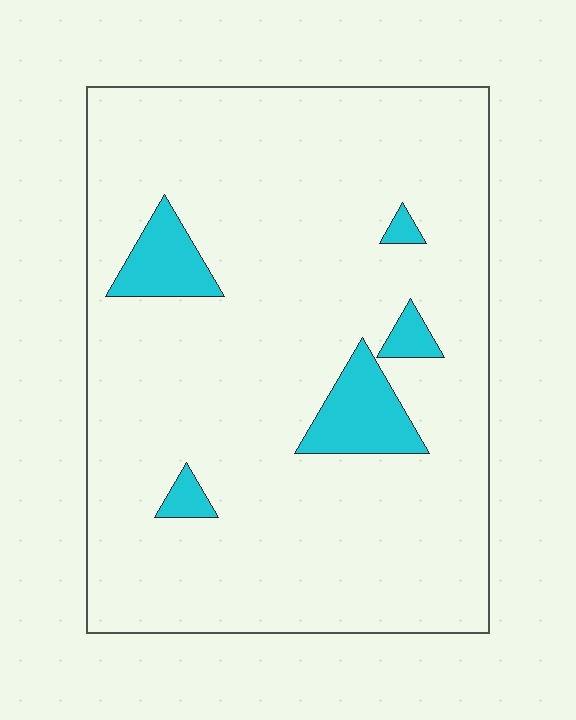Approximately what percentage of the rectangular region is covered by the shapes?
Approximately 10%.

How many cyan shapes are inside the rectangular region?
5.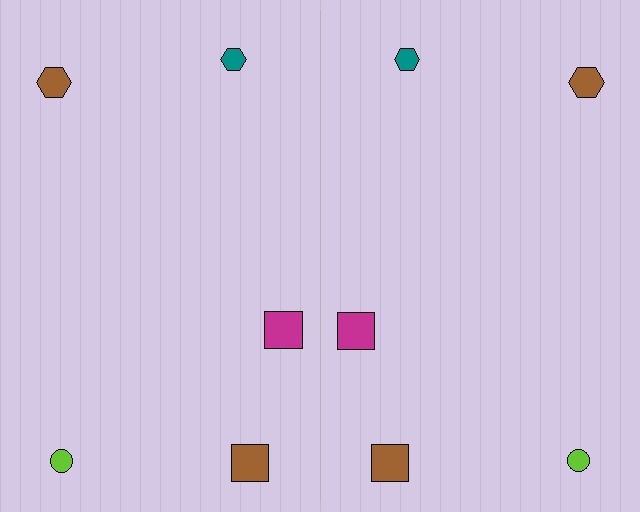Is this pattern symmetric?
Yes, this pattern has bilateral (reflection) symmetry.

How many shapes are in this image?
There are 10 shapes in this image.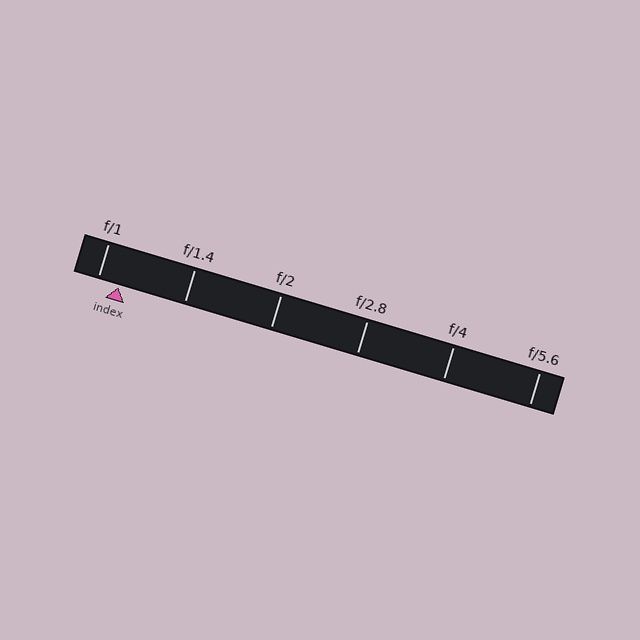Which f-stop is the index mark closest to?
The index mark is closest to f/1.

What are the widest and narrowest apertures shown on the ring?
The widest aperture shown is f/1 and the narrowest is f/5.6.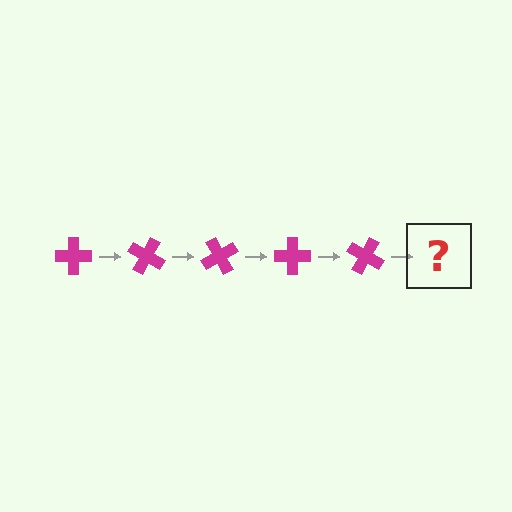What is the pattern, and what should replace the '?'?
The pattern is that the cross rotates 30 degrees each step. The '?' should be a magenta cross rotated 150 degrees.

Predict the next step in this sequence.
The next step is a magenta cross rotated 150 degrees.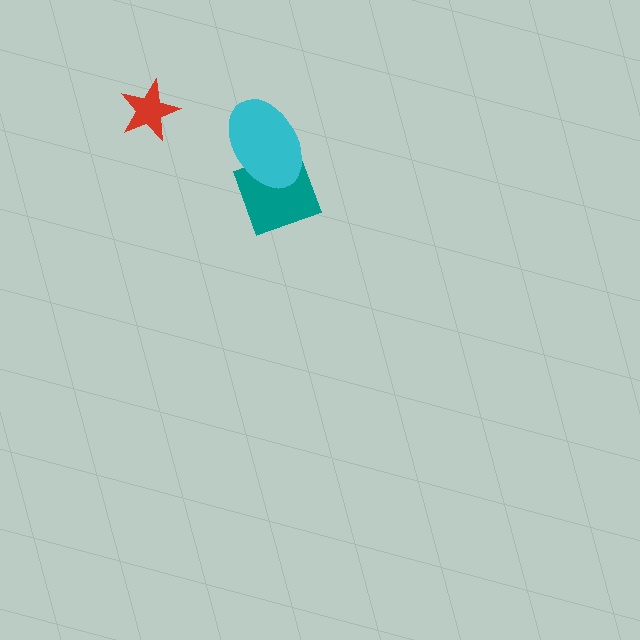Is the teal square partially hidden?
Yes, it is partially covered by another shape.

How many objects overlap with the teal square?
1 object overlaps with the teal square.